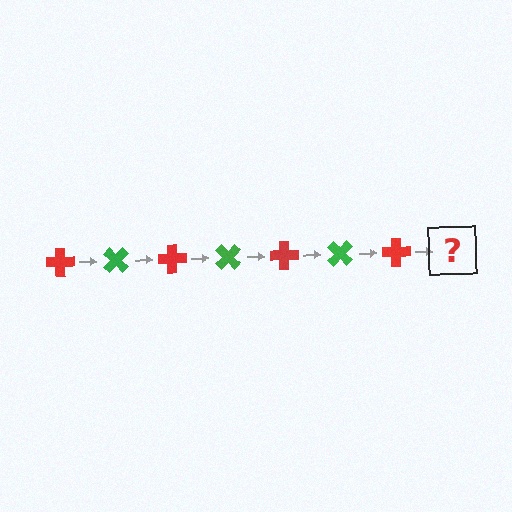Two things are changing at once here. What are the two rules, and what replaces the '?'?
The two rules are that it rotates 45 degrees each step and the color cycles through red and green. The '?' should be a green cross, rotated 315 degrees from the start.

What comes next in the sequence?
The next element should be a green cross, rotated 315 degrees from the start.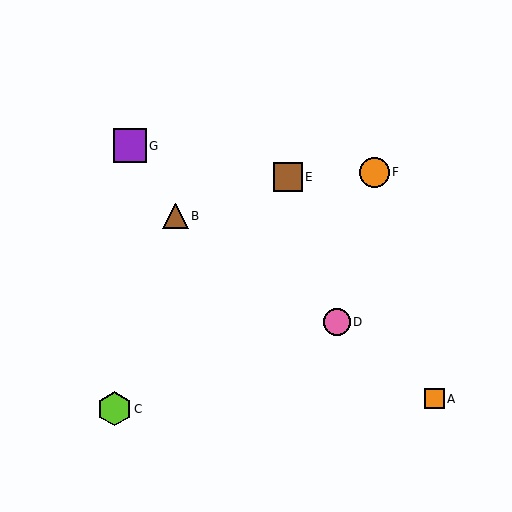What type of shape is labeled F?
Shape F is an orange circle.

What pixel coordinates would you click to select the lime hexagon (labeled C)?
Click at (114, 409) to select the lime hexagon C.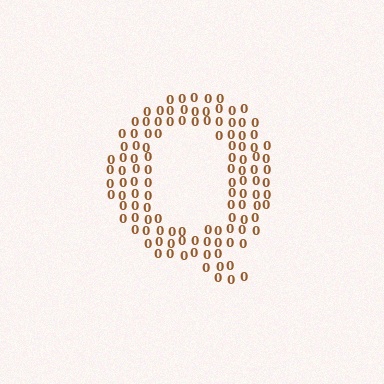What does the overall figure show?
The overall figure shows the letter Q.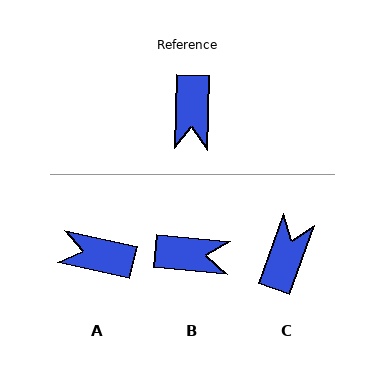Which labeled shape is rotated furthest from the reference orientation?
C, about 162 degrees away.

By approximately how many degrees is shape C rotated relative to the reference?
Approximately 162 degrees counter-clockwise.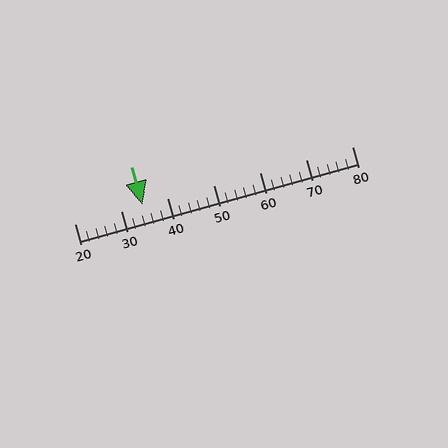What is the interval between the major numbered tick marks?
The major tick marks are spaced 10 units apart.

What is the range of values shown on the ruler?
The ruler shows values from 20 to 80.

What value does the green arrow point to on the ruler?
The green arrow points to approximately 35.